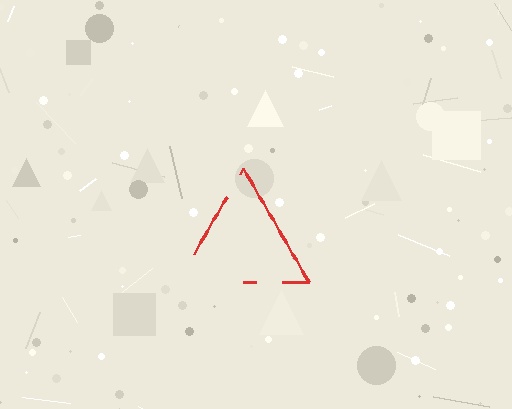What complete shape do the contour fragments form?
The contour fragments form a triangle.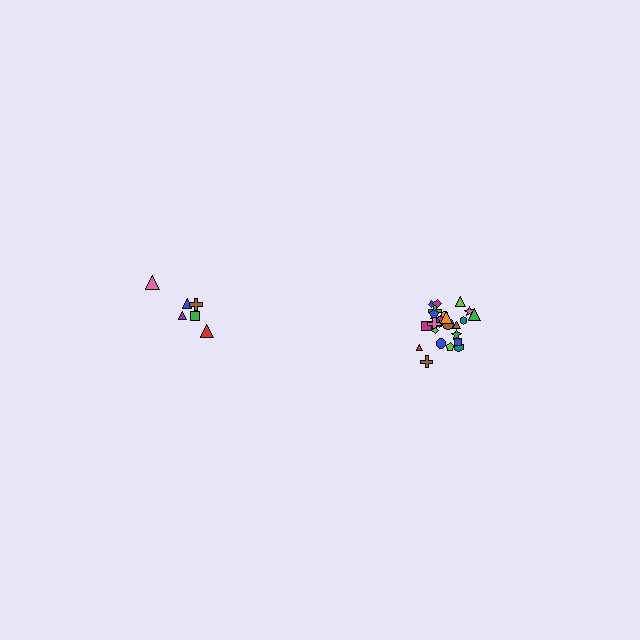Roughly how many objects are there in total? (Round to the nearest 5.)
Roughly 30 objects in total.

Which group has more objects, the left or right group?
The right group.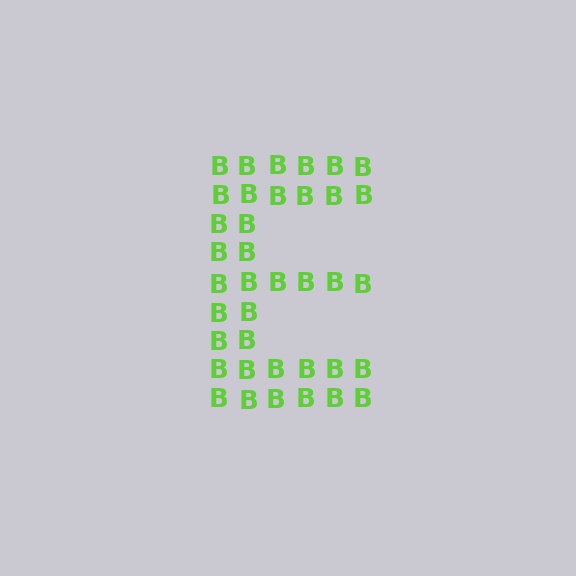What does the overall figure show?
The overall figure shows the letter E.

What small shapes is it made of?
It is made of small letter B's.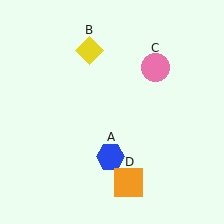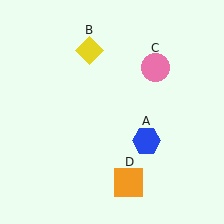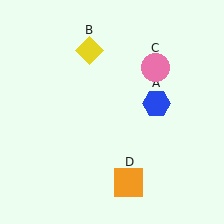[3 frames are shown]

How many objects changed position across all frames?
1 object changed position: blue hexagon (object A).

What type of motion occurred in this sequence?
The blue hexagon (object A) rotated counterclockwise around the center of the scene.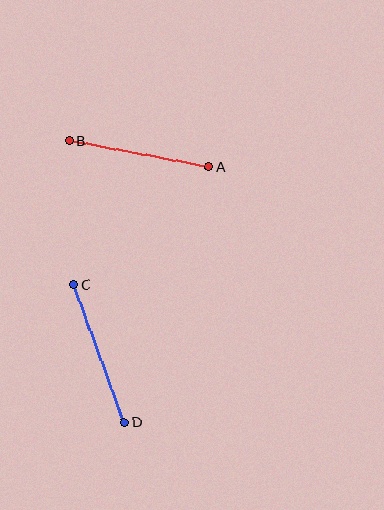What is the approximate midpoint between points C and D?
The midpoint is at approximately (99, 354) pixels.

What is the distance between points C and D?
The distance is approximately 147 pixels.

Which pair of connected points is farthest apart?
Points C and D are farthest apart.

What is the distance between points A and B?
The distance is approximately 142 pixels.